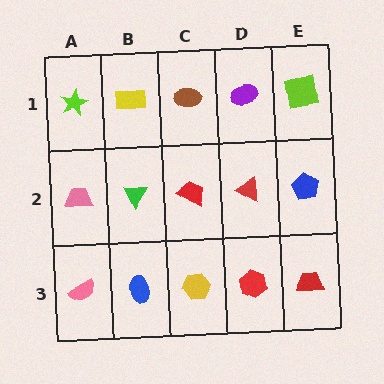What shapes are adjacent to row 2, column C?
A brown ellipse (row 1, column C), a yellow hexagon (row 3, column C), a green triangle (row 2, column B), a red triangle (row 2, column D).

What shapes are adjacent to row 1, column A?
A pink trapezoid (row 2, column A), a yellow rectangle (row 1, column B).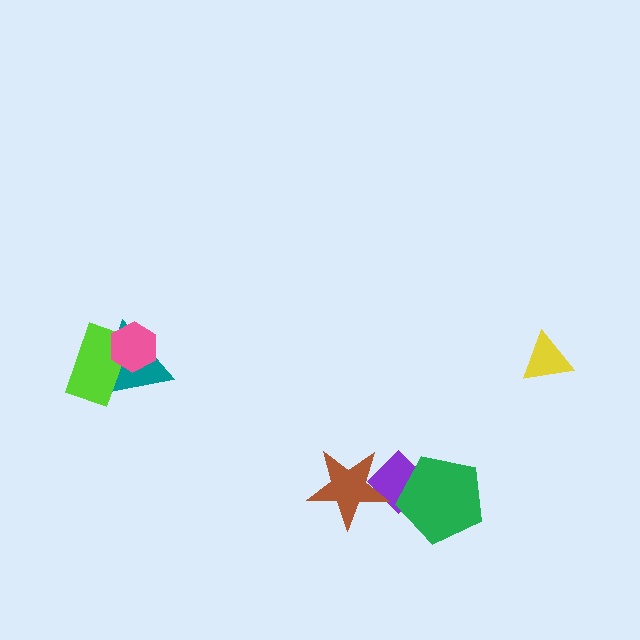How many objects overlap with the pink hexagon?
2 objects overlap with the pink hexagon.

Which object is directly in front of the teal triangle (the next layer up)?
The lime rectangle is directly in front of the teal triangle.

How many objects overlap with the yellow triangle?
0 objects overlap with the yellow triangle.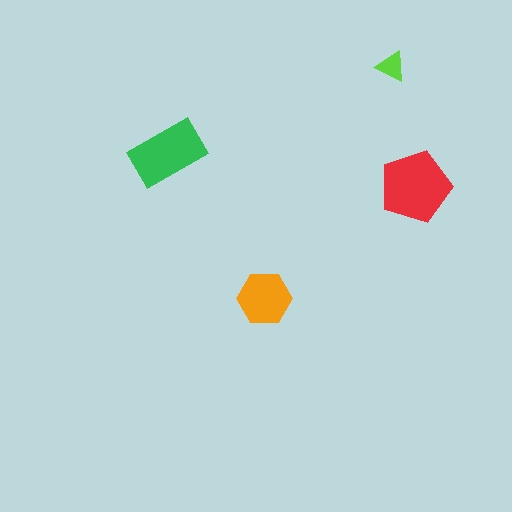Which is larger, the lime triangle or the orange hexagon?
The orange hexagon.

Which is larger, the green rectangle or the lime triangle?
The green rectangle.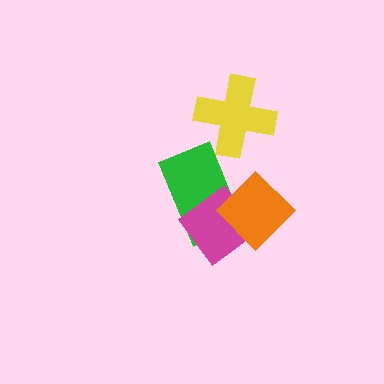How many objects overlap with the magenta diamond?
2 objects overlap with the magenta diamond.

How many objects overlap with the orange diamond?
2 objects overlap with the orange diamond.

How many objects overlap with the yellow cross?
0 objects overlap with the yellow cross.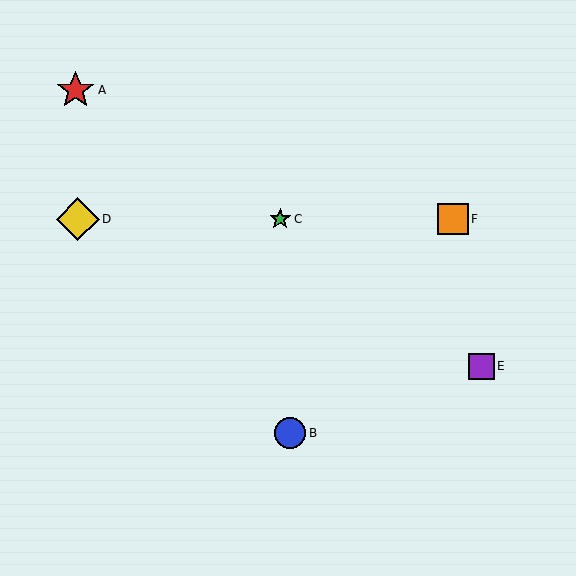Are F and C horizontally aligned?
Yes, both are at y≈219.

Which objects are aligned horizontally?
Objects C, D, F are aligned horizontally.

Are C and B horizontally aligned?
No, C is at y≈219 and B is at y≈433.